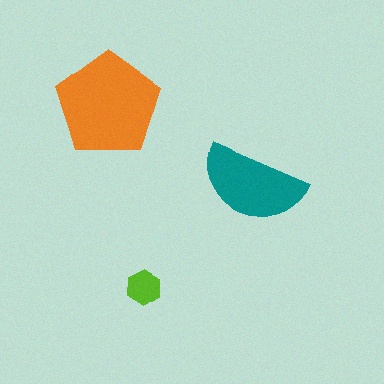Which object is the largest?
The orange pentagon.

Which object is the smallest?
The lime hexagon.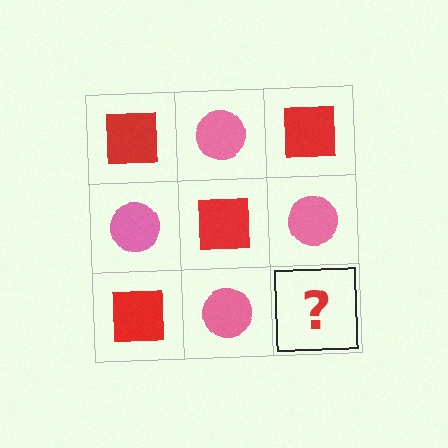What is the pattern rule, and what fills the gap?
The rule is that it alternates red square and pink circle in a checkerboard pattern. The gap should be filled with a red square.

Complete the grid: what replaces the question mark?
The question mark should be replaced with a red square.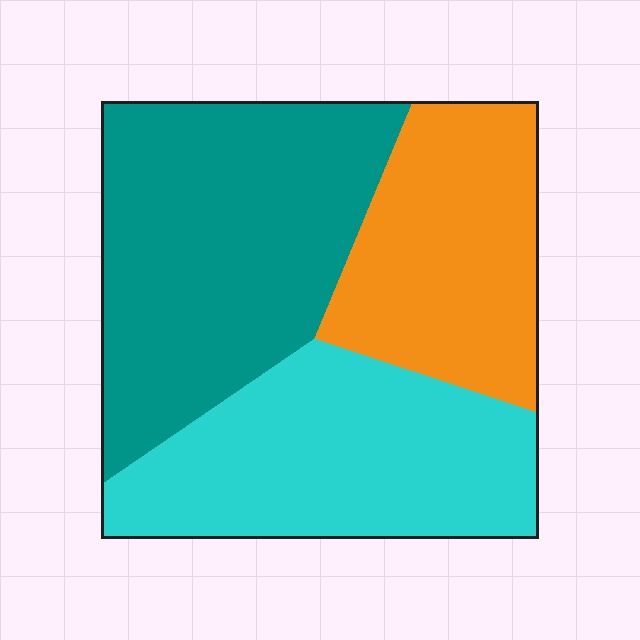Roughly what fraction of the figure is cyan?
Cyan covers around 35% of the figure.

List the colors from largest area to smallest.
From largest to smallest: teal, cyan, orange.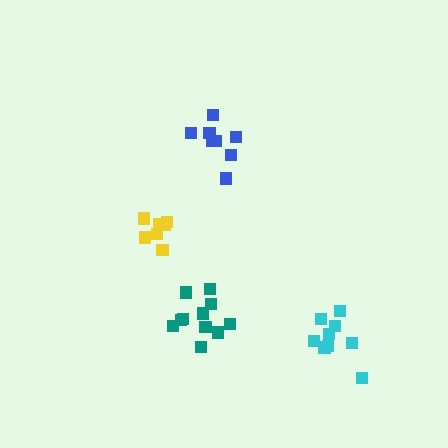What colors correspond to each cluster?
The clusters are colored: blue, yellow, cyan, teal.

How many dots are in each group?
Group 1: 8 dots, Group 2: 7 dots, Group 3: 9 dots, Group 4: 12 dots (36 total).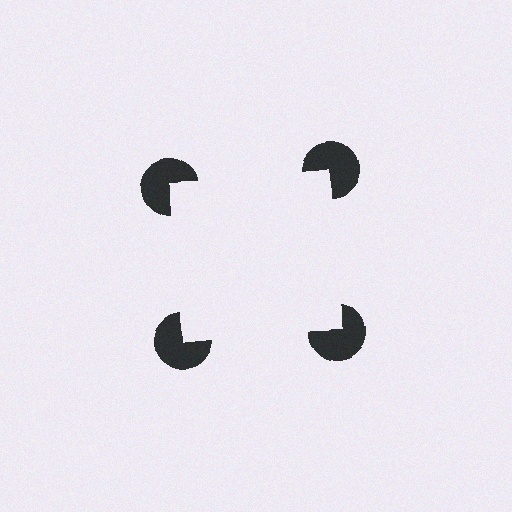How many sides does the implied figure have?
4 sides.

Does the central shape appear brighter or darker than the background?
It typically appears slightly brighter than the background, even though no actual brightness change is drawn.